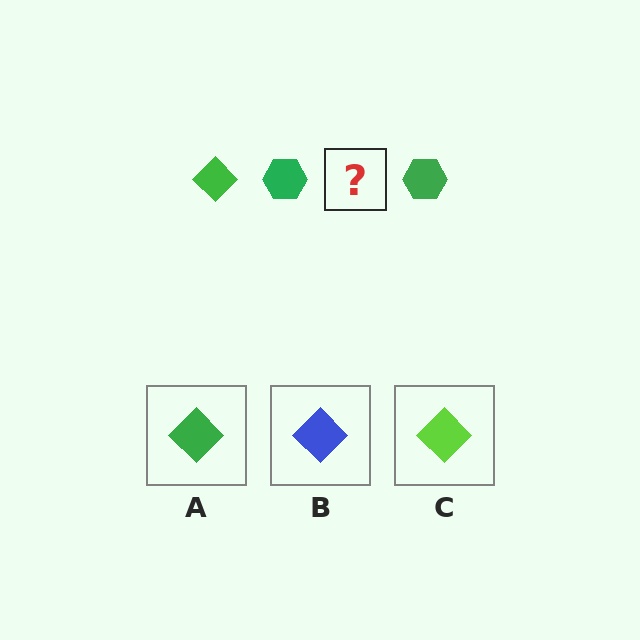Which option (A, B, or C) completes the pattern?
A.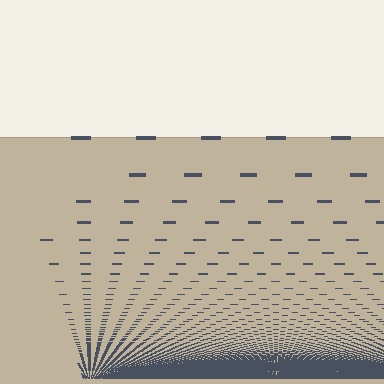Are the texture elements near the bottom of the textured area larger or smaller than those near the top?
Smaller. The gradient is inverted — elements near the bottom are smaller and denser.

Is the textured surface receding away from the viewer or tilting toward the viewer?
The surface appears to tilt toward the viewer. Texture elements get larger and sparser toward the top.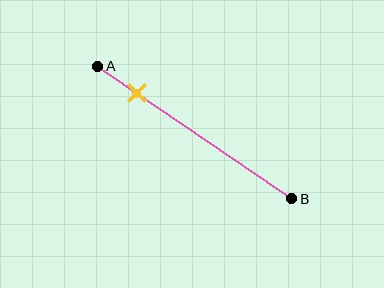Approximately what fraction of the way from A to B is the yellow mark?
The yellow mark is approximately 20% of the way from A to B.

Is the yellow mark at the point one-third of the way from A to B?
No, the mark is at about 20% from A, not at the 33% one-third point.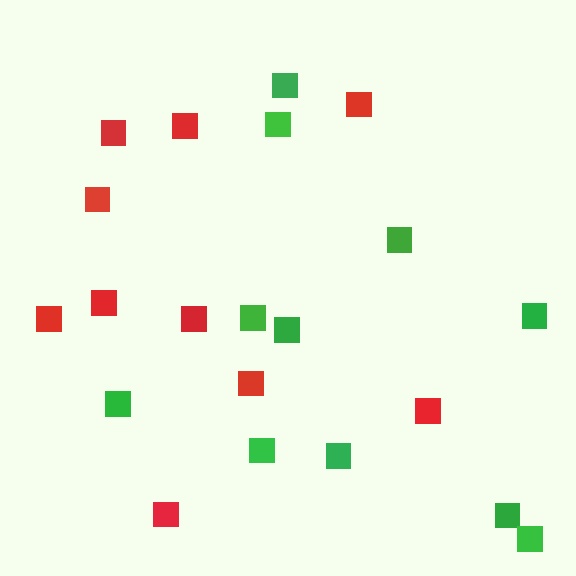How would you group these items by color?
There are 2 groups: one group of green squares (11) and one group of red squares (10).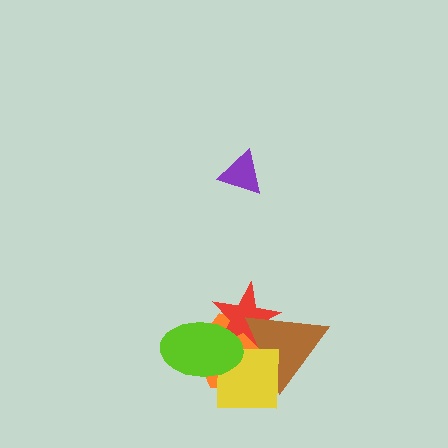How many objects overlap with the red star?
3 objects overlap with the red star.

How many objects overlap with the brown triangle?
3 objects overlap with the brown triangle.